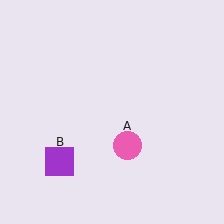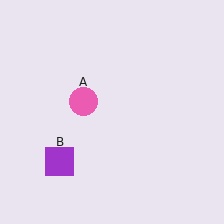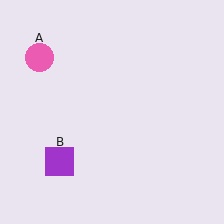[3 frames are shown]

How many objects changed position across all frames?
1 object changed position: pink circle (object A).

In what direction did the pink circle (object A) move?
The pink circle (object A) moved up and to the left.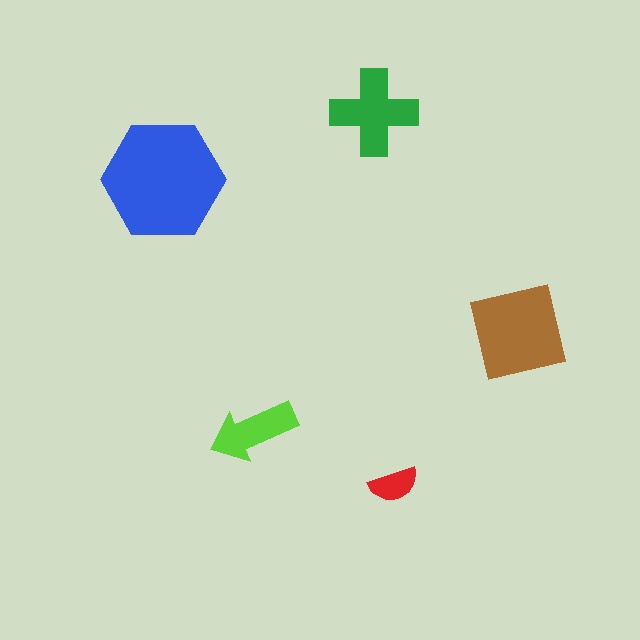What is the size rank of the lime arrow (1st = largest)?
4th.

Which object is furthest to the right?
The brown square is rightmost.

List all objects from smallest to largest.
The red semicircle, the lime arrow, the green cross, the brown square, the blue hexagon.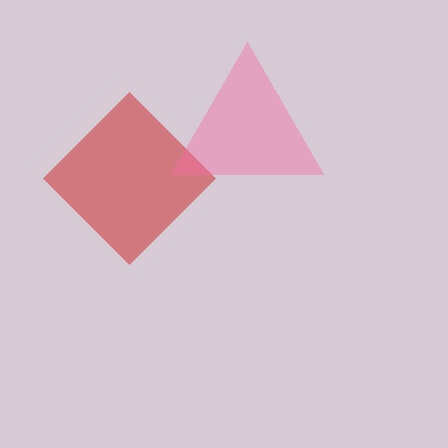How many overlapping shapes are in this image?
There are 2 overlapping shapes in the image.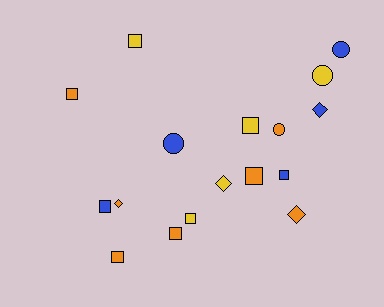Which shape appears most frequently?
Square, with 9 objects.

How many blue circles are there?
There are 2 blue circles.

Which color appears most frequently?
Orange, with 7 objects.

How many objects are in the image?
There are 17 objects.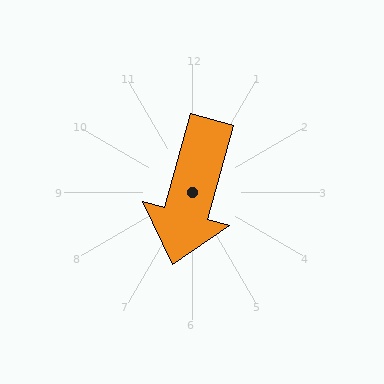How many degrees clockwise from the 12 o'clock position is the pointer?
Approximately 195 degrees.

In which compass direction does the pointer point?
South.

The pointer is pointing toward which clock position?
Roughly 7 o'clock.